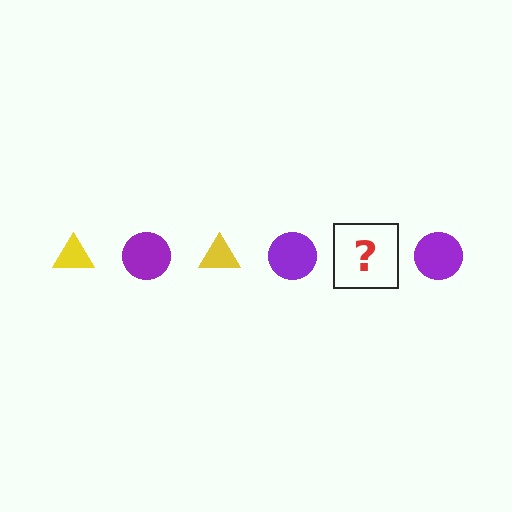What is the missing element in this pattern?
The missing element is a yellow triangle.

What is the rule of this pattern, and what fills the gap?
The rule is that the pattern alternates between yellow triangle and purple circle. The gap should be filled with a yellow triangle.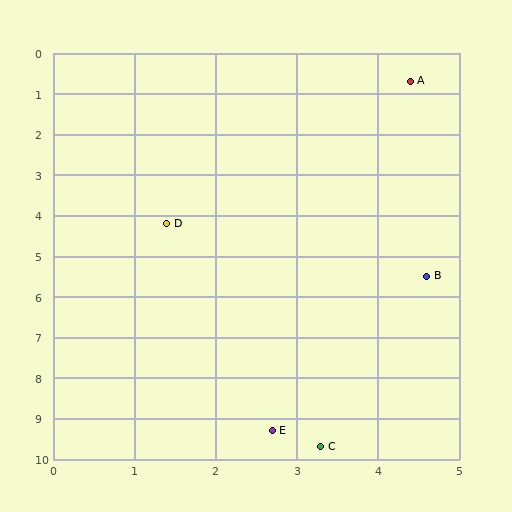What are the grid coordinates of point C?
Point C is at approximately (3.3, 9.7).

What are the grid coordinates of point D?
Point D is at approximately (1.4, 4.2).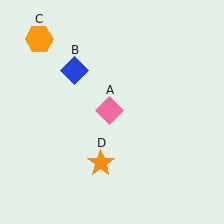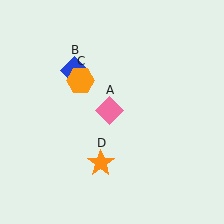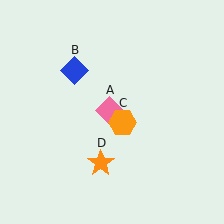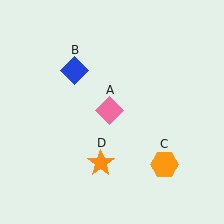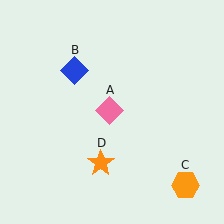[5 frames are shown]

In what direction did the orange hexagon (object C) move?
The orange hexagon (object C) moved down and to the right.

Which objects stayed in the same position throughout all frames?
Pink diamond (object A) and blue diamond (object B) and orange star (object D) remained stationary.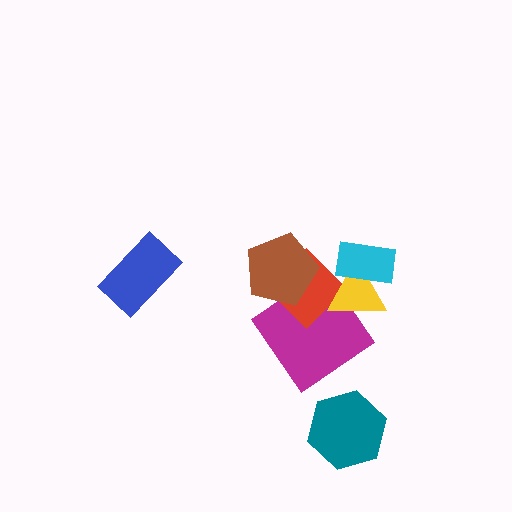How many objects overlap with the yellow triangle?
3 objects overlap with the yellow triangle.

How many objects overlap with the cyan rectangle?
1 object overlaps with the cyan rectangle.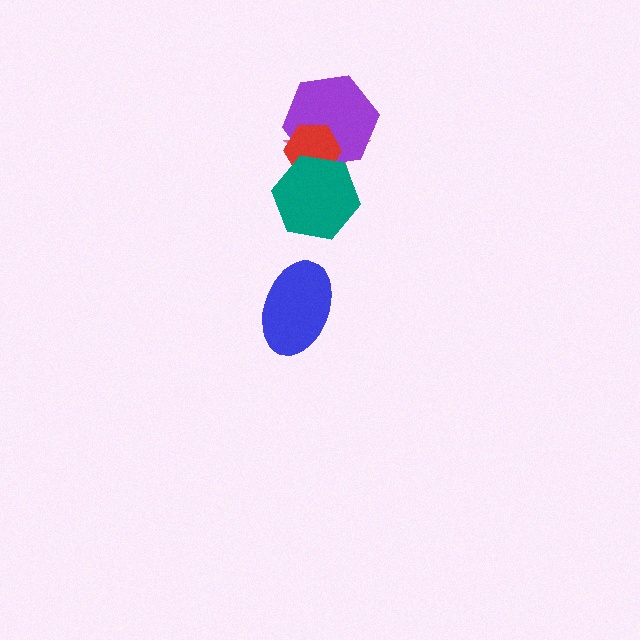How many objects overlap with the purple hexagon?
3 objects overlap with the purple hexagon.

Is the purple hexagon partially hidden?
Yes, it is partially covered by another shape.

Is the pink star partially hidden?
Yes, it is partially covered by another shape.